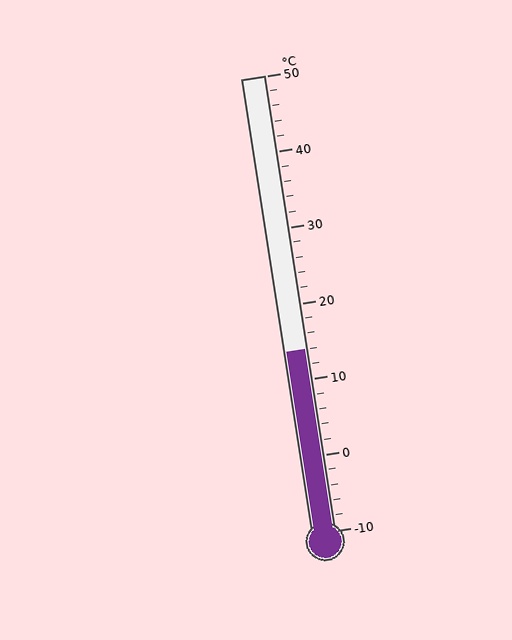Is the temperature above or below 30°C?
The temperature is below 30°C.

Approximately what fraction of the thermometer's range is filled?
The thermometer is filled to approximately 40% of its range.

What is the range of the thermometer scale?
The thermometer scale ranges from -10°C to 50°C.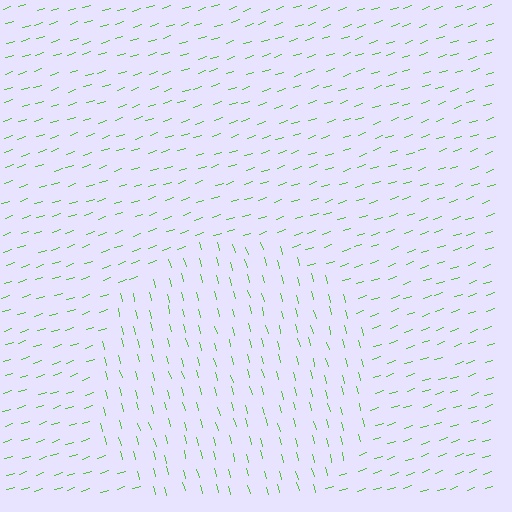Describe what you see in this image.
The image is filled with small lime line segments. A circle region in the image has lines oriented differently from the surrounding lines, creating a visible texture boundary.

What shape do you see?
I see a circle.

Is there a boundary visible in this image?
Yes, there is a texture boundary formed by a change in line orientation.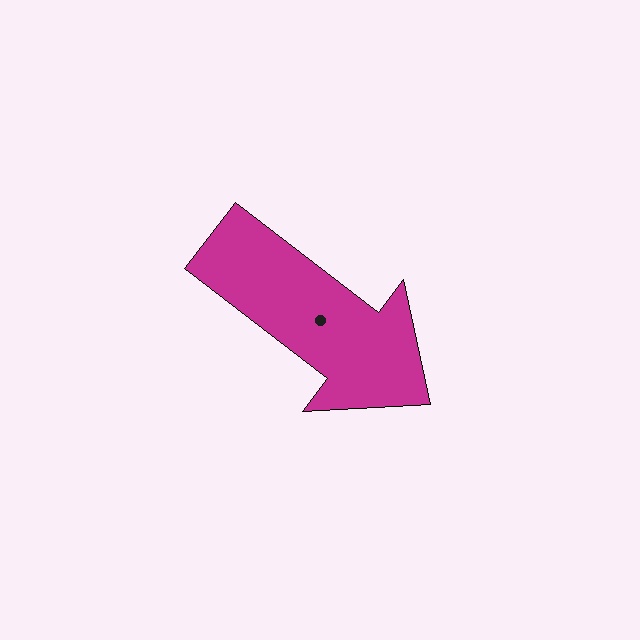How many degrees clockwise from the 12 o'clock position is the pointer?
Approximately 127 degrees.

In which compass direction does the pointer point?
Southeast.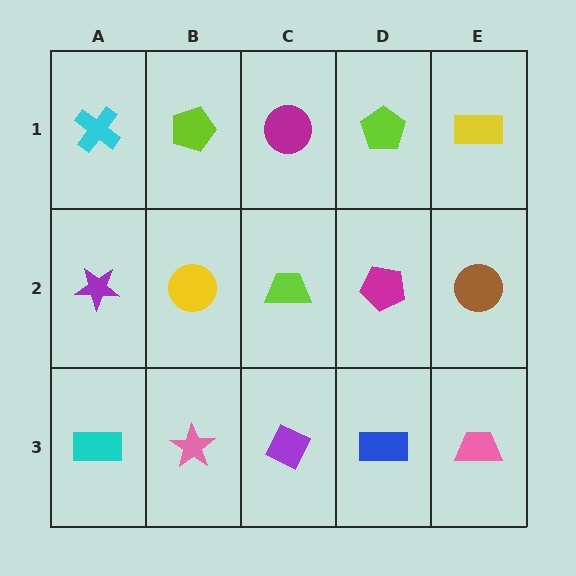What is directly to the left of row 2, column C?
A yellow circle.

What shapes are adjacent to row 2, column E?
A yellow rectangle (row 1, column E), a pink trapezoid (row 3, column E), a magenta pentagon (row 2, column D).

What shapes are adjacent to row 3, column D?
A magenta pentagon (row 2, column D), a purple diamond (row 3, column C), a pink trapezoid (row 3, column E).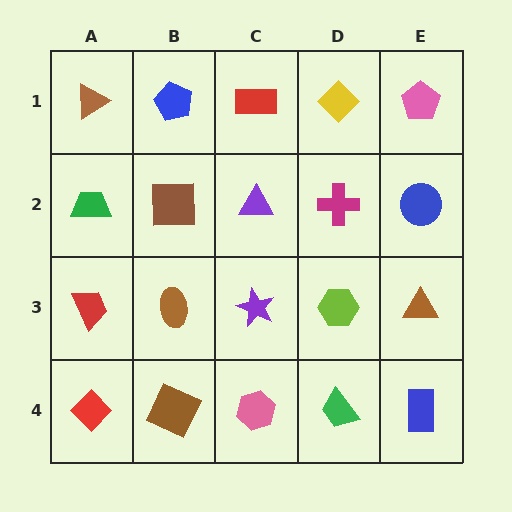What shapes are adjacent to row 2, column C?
A red rectangle (row 1, column C), a purple star (row 3, column C), a brown square (row 2, column B), a magenta cross (row 2, column D).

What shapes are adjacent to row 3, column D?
A magenta cross (row 2, column D), a green trapezoid (row 4, column D), a purple star (row 3, column C), a brown triangle (row 3, column E).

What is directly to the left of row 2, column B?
A green trapezoid.